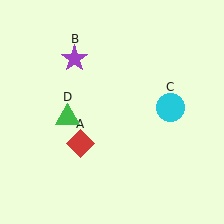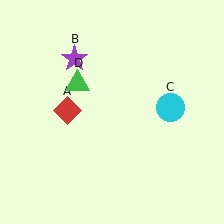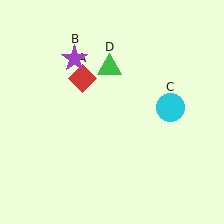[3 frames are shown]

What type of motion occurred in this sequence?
The red diamond (object A), green triangle (object D) rotated clockwise around the center of the scene.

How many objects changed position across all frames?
2 objects changed position: red diamond (object A), green triangle (object D).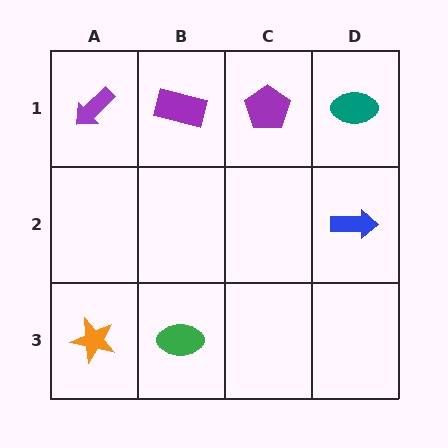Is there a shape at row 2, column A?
No, that cell is empty.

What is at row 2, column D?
A blue arrow.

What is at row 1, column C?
A purple pentagon.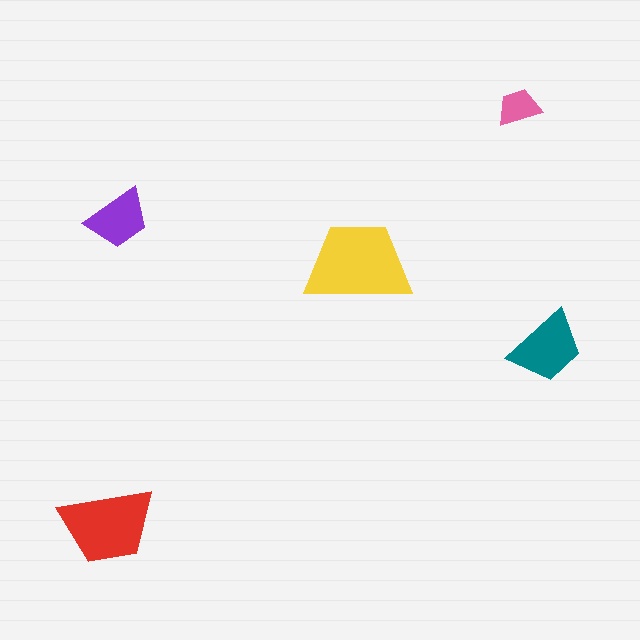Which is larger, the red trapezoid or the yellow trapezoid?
The yellow one.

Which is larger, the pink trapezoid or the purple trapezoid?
The purple one.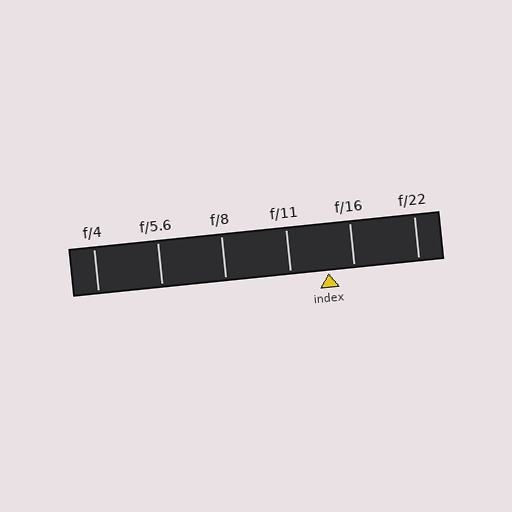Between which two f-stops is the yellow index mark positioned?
The index mark is between f/11 and f/16.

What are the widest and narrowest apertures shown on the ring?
The widest aperture shown is f/4 and the narrowest is f/22.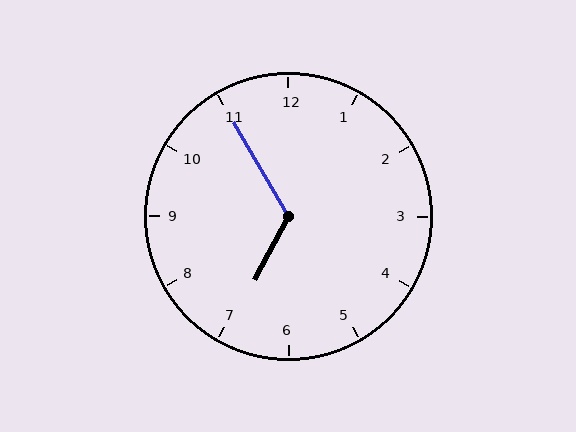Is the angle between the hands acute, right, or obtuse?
It is obtuse.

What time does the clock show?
6:55.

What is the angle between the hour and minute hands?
Approximately 122 degrees.